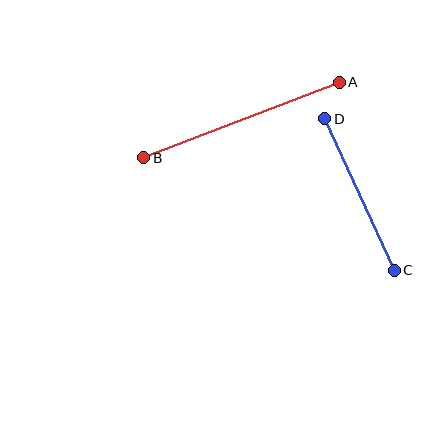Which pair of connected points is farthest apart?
Points A and B are farthest apart.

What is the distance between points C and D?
The distance is approximately 166 pixels.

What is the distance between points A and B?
The distance is approximately 210 pixels.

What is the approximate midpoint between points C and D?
The midpoint is at approximately (359, 195) pixels.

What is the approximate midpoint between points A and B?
The midpoint is at approximately (242, 120) pixels.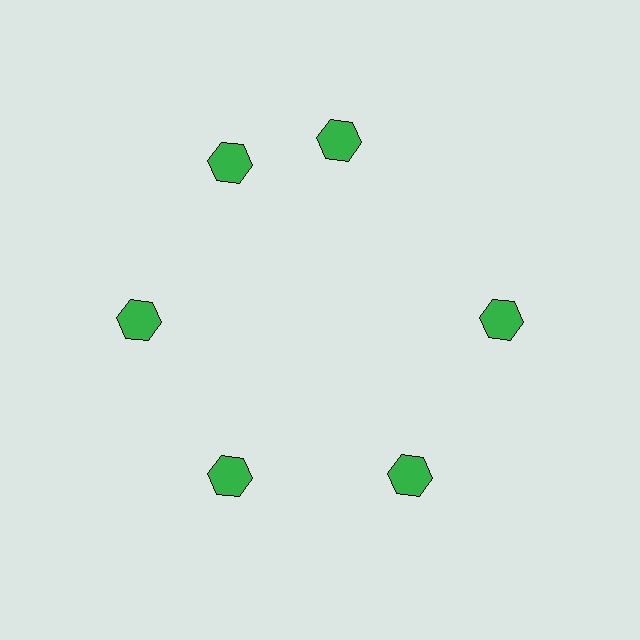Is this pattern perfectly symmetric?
No. The 6 green hexagons are arranged in a ring, but one element near the 1 o'clock position is rotated out of alignment along the ring, breaking the 6-fold rotational symmetry.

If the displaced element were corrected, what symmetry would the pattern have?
It would have 6-fold rotational symmetry — the pattern would map onto itself every 60 degrees.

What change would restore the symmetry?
The symmetry would be restored by rotating it back into even spacing with its neighbors so that all 6 hexagons sit at equal angles and equal distance from the center.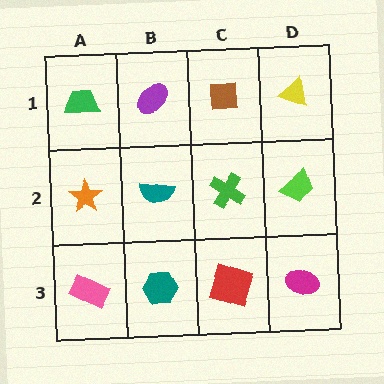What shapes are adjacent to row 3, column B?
A teal semicircle (row 2, column B), a pink rectangle (row 3, column A), a red square (row 3, column C).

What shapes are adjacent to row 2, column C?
A brown square (row 1, column C), a red square (row 3, column C), a teal semicircle (row 2, column B), a lime trapezoid (row 2, column D).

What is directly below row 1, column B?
A teal semicircle.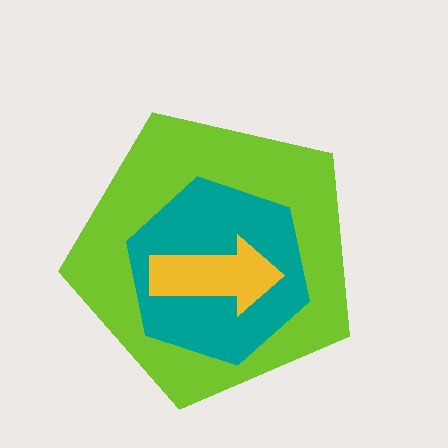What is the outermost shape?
The lime pentagon.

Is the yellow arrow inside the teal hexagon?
Yes.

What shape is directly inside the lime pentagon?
The teal hexagon.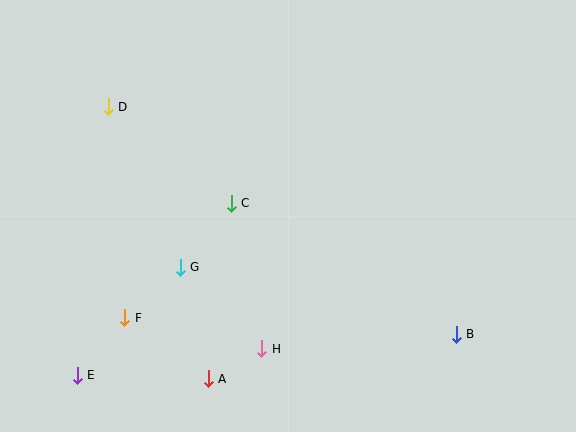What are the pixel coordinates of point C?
Point C is at (231, 204).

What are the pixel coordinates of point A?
Point A is at (208, 379).